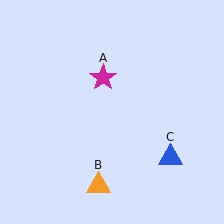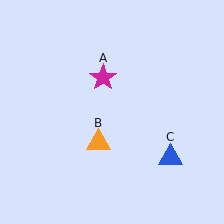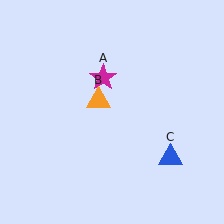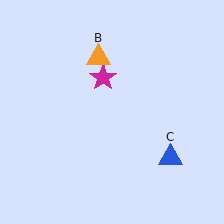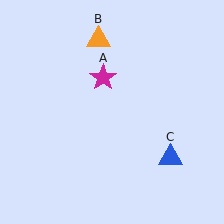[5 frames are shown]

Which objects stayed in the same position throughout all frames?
Magenta star (object A) and blue triangle (object C) remained stationary.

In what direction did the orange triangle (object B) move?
The orange triangle (object B) moved up.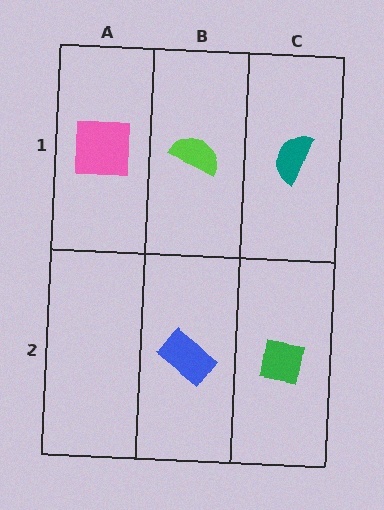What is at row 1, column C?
A teal semicircle.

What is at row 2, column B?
A blue rectangle.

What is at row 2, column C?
A green square.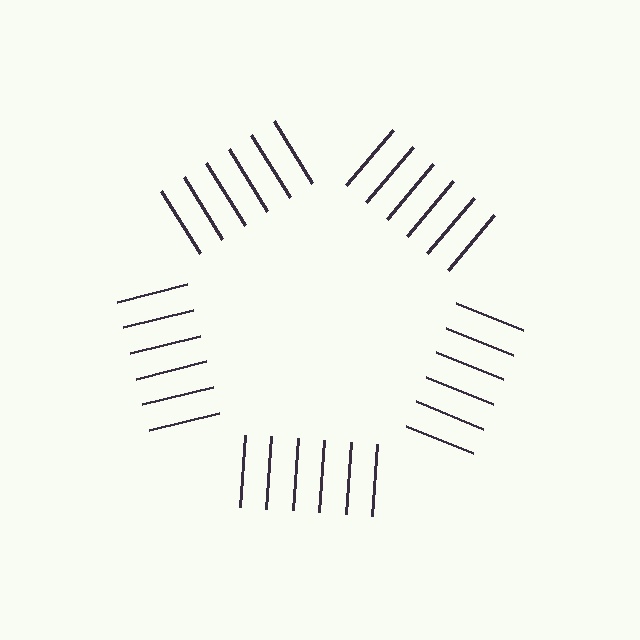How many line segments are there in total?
30 — 6 along each of the 5 edges.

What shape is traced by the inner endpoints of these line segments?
An illusory pentagon — the line segments terminate on its edges but no continuous stroke is drawn.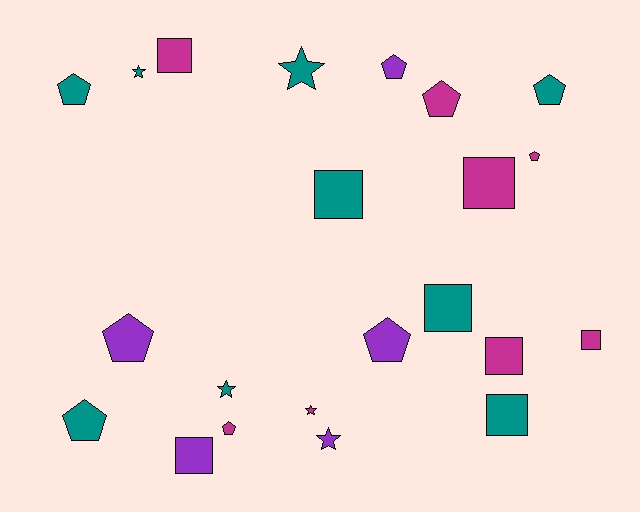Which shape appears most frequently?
Pentagon, with 9 objects.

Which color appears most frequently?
Teal, with 9 objects.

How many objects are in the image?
There are 22 objects.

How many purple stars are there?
There is 1 purple star.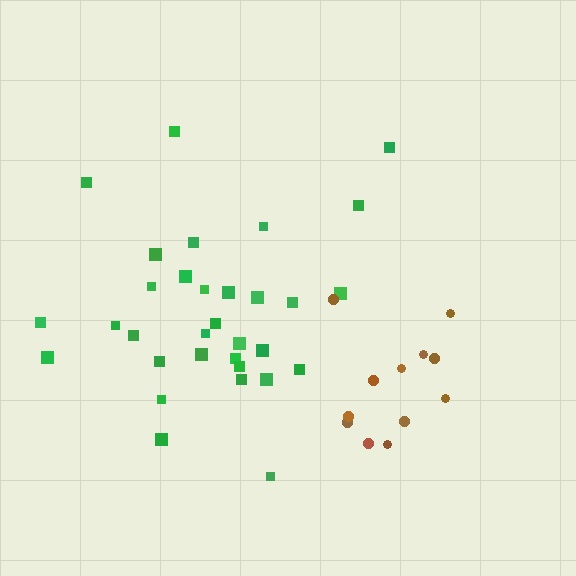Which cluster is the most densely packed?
Brown.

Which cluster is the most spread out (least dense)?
Green.